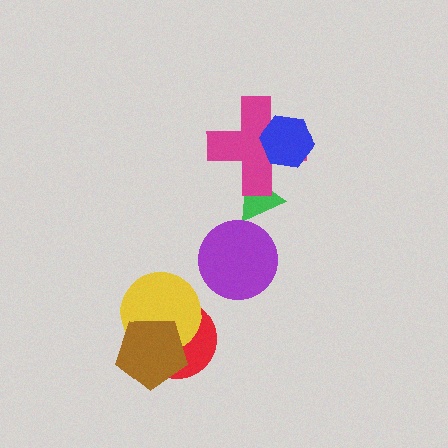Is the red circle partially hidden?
Yes, it is partially covered by another shape.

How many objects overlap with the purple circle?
0 objects overlap with the purple circle.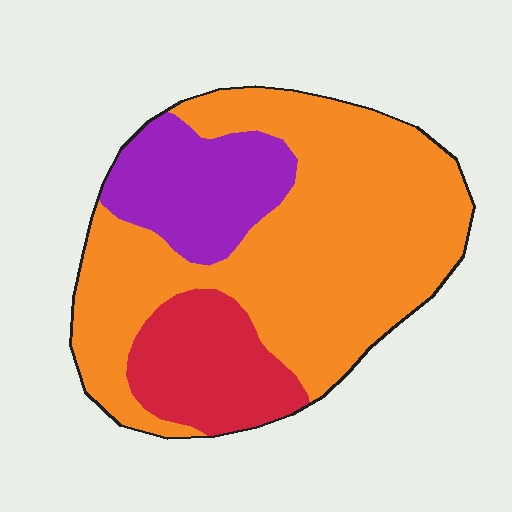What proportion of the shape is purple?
Purple takes up less than a quarter of the shape.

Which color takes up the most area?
Orange, at roughly 65%.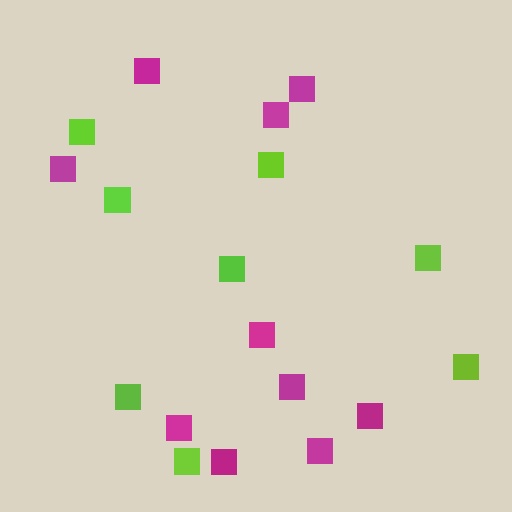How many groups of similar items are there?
There are 2 groups: one group of magenta squares (10) and one group of lime squares (8).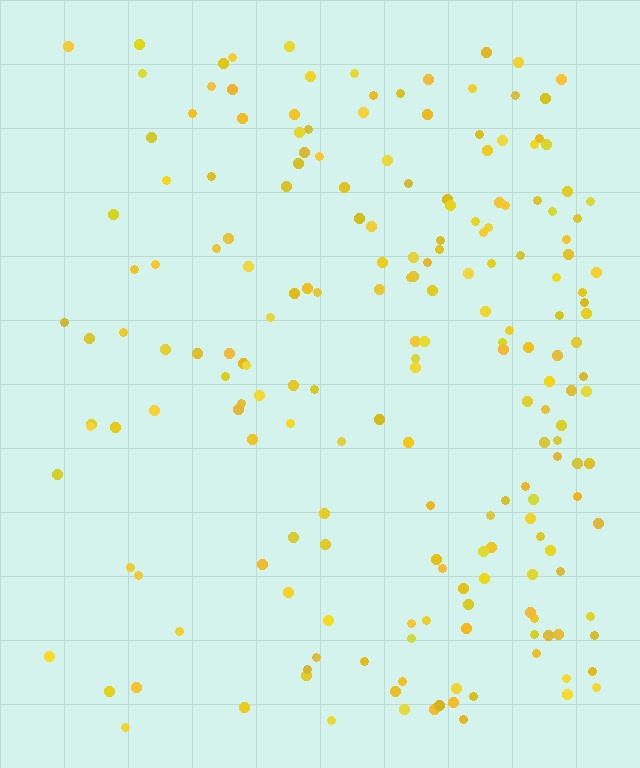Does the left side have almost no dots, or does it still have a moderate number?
Still a moderate number, just noticeably fewer than the right.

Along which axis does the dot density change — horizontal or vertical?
Horizontal.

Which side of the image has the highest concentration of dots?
The right.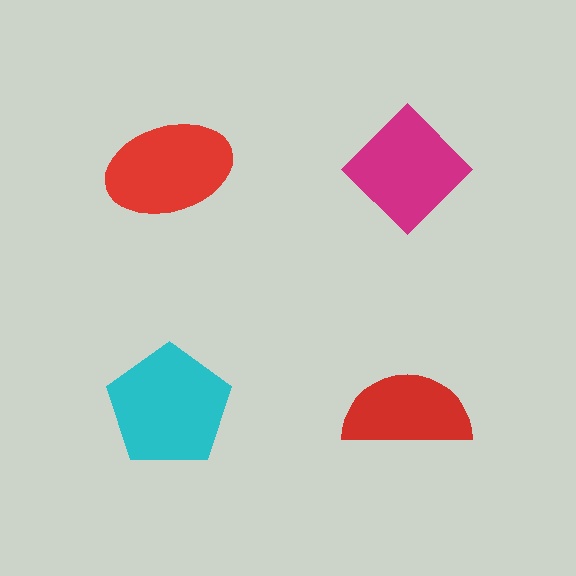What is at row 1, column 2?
A magenta diamond.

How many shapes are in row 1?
2 shapes.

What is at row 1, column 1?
A red ellipse.